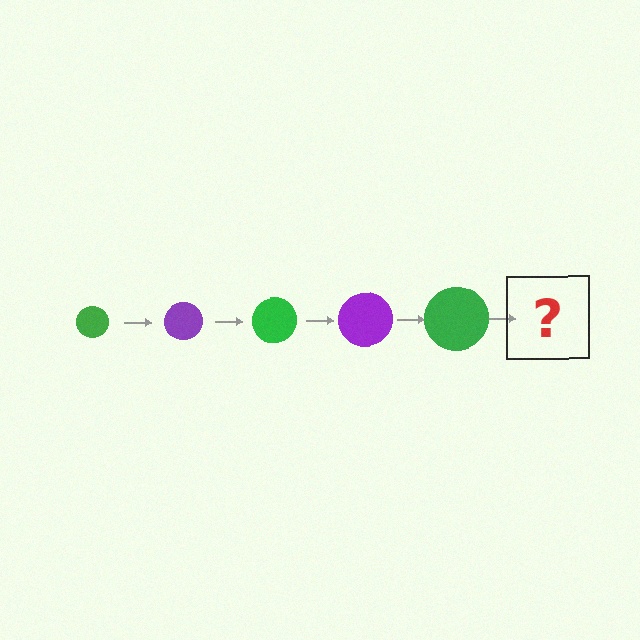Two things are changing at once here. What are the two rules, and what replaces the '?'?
The two rules are that the circle grows larger each step and the color cycles through green and purple. The '?' should be a purple circle, larger than the previous one.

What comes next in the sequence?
The next element should be a purple circle, larger than the previous one.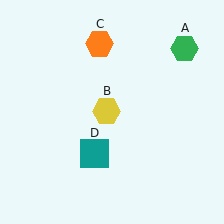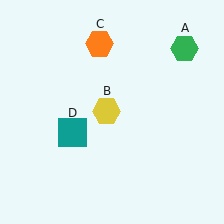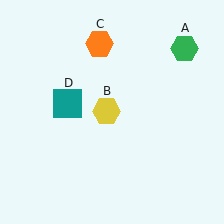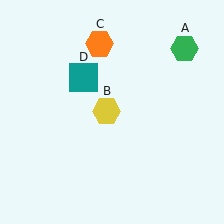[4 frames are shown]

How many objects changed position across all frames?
1 object changed position: teal square (object D).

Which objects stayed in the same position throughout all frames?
Green hexagon (object A) and yellow hexagon (object B) and orange hexagon (object C) remained stationary.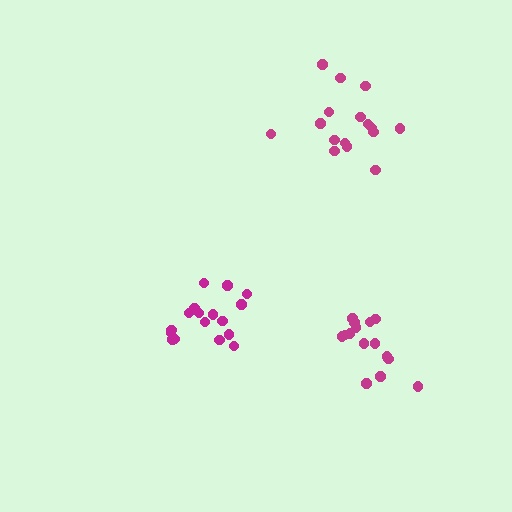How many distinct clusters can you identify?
There are 3 distinct clusters.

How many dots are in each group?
Group 1: 17 dots, Group 2: 15 dots, Group 3: 16 dots (48 total).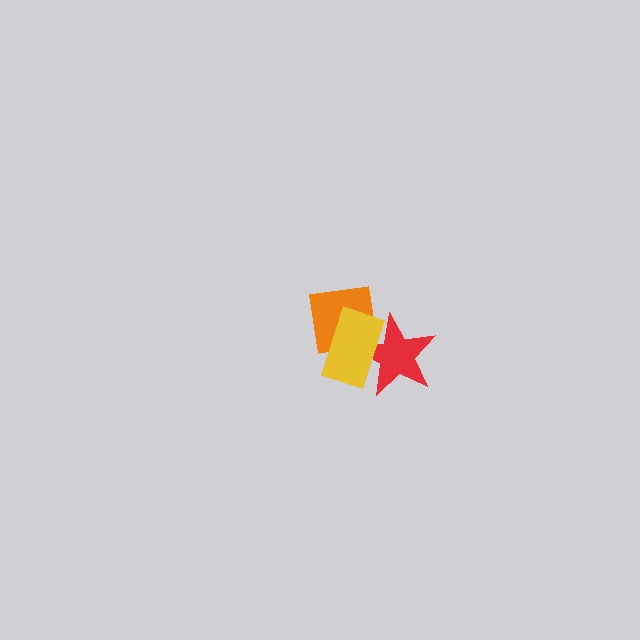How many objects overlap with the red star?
2 objects overlap with the red star.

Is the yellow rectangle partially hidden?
No, no other shape covers it.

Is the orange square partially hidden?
Yes, it is partially covered by another shape.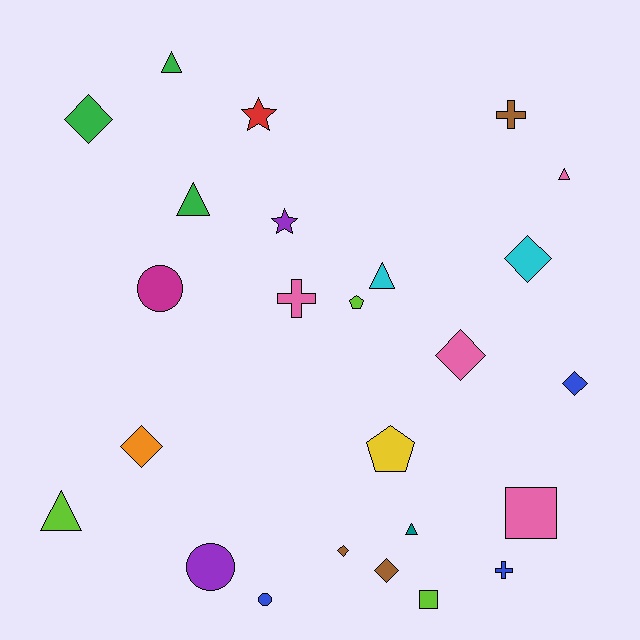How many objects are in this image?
There are 25 objects.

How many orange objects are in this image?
There is 1 orange object.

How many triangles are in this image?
There are 6 triangles.